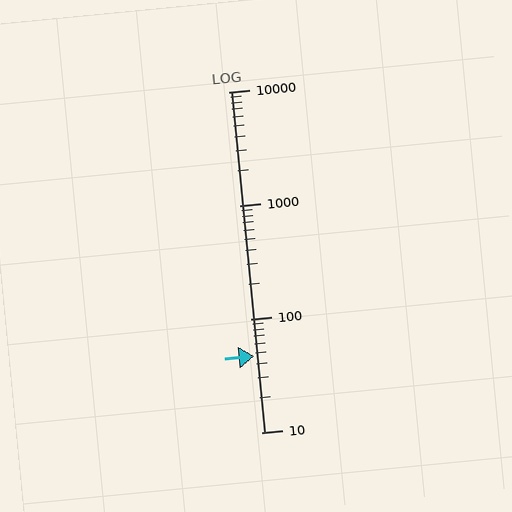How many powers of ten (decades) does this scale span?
The scale spans 3 decades, from 10 to 10000.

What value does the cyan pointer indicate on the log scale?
The pointer indicates approximately 47.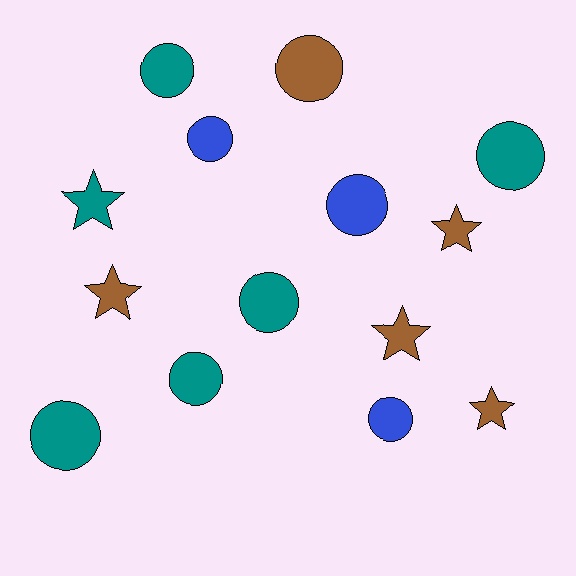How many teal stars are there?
There is 1 teal star.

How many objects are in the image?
There are 14 objects.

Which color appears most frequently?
Teal, with 6 objects.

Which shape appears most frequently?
Circle, with 9 objects.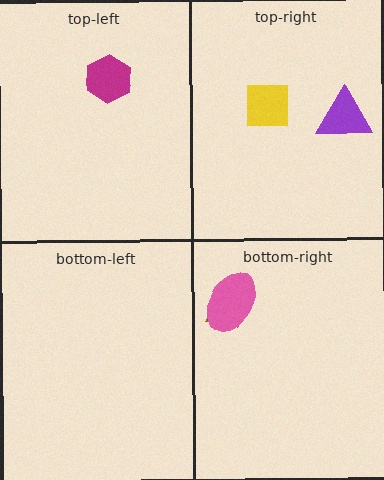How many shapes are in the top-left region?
1.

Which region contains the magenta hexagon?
The top-left region.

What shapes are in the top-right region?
The yellow square, the purple triangle.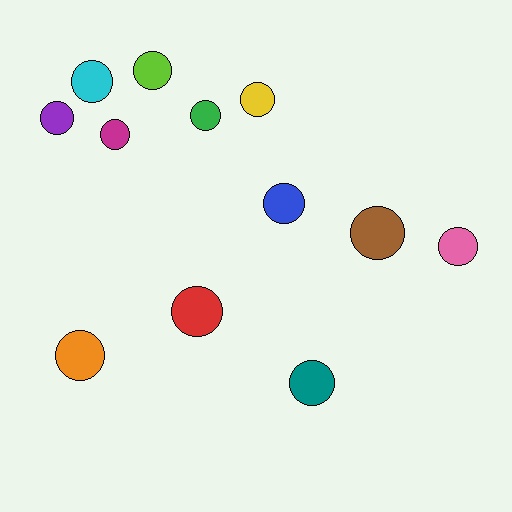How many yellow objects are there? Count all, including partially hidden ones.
There is 1 yellow object.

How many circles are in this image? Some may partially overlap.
There are 12 circles.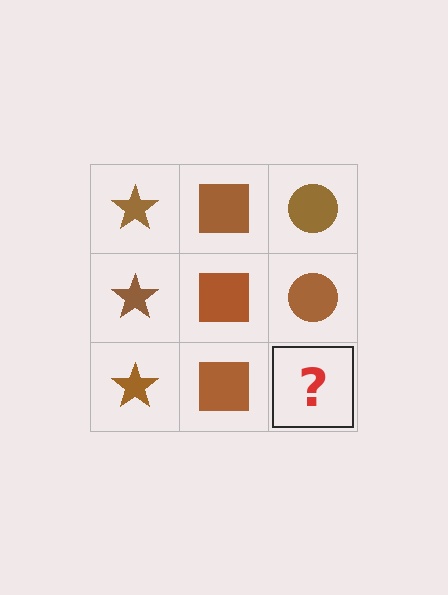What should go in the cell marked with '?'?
The missing cell should contain a brown circle.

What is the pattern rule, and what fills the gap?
The rule is that each column has a consistent shape. The gap should be filled with a brown circle.